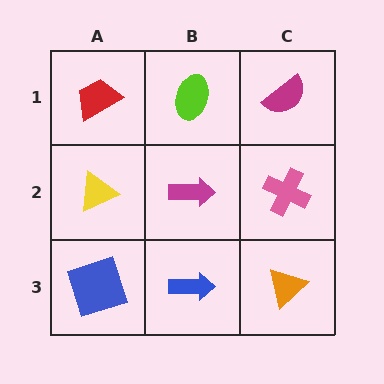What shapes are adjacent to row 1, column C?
A pink cross (row 2, column C), a lime ellipse (row 1, column B).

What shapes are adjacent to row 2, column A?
A red trapezoid (row 1, column A), a blue square (row 3, column A), a magenta arrow (row 2, column B).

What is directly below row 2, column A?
A blue square.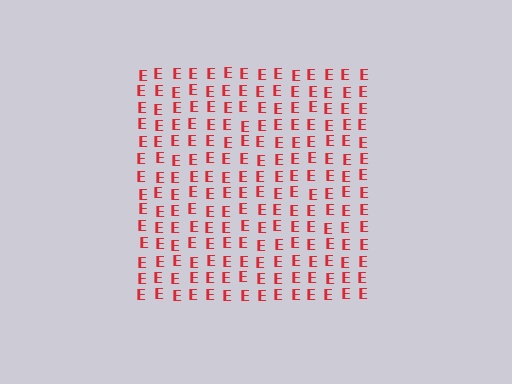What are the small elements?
The small elements are letter E's.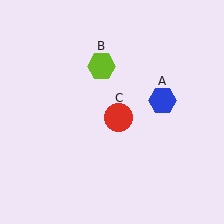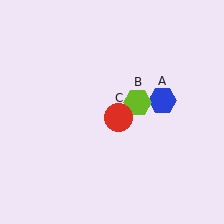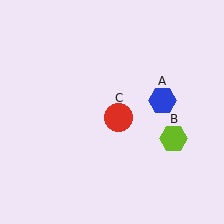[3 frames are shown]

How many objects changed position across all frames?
1 object changed position: lime hexagon (object B).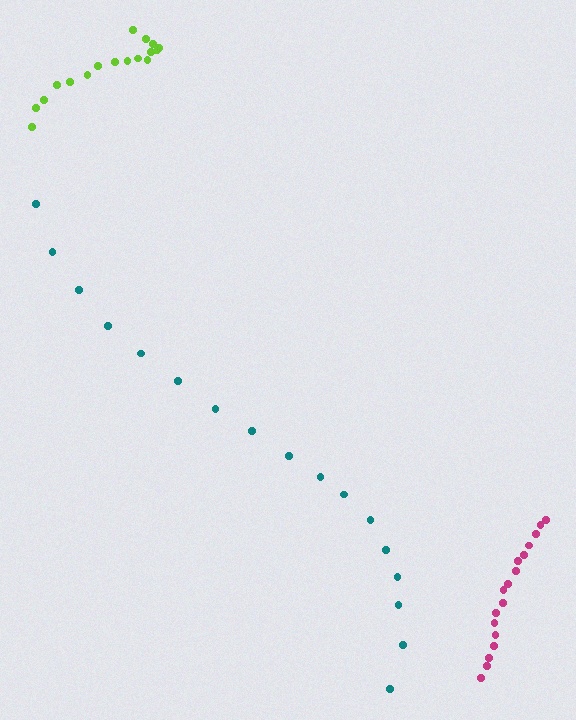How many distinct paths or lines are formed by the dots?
There are 3 distinct paths.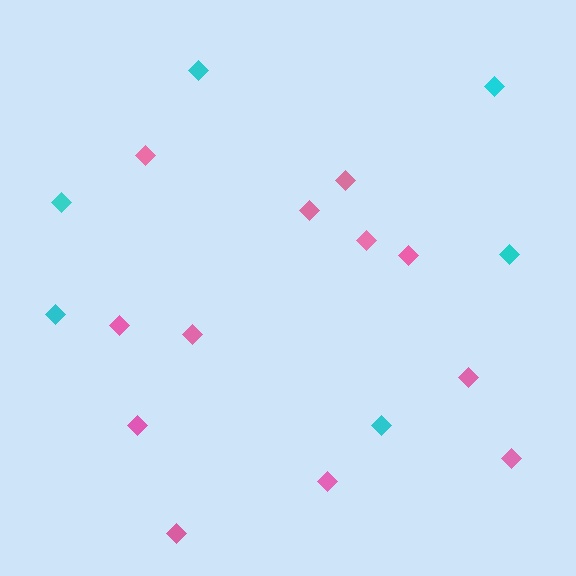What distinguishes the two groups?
There are 2 groups: one group of pink diamonds (12) and one group of cyan diamonds (6).